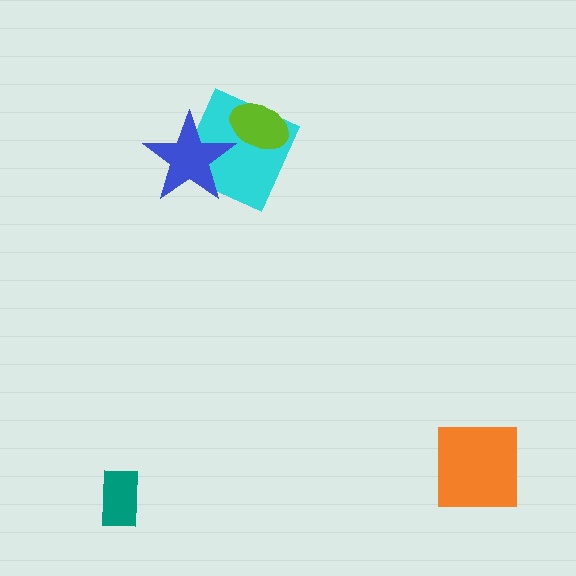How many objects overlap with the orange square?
0 objects overlap with the orange square.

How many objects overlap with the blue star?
1 object overlaps with the blue star.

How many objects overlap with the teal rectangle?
0 objects overlap with the teal rectangle.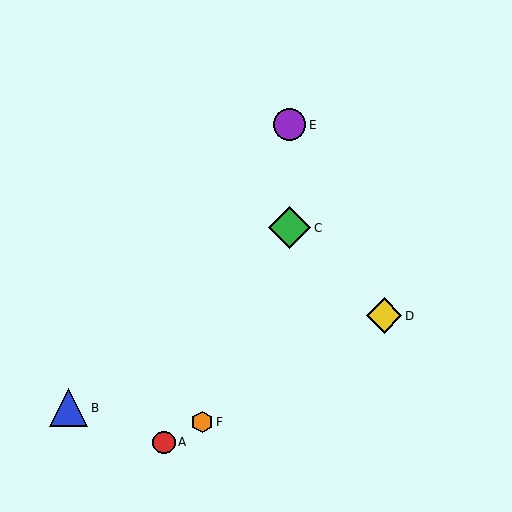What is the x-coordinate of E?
Object E is at x≈290.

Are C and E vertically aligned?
Yes, both are at x≈290.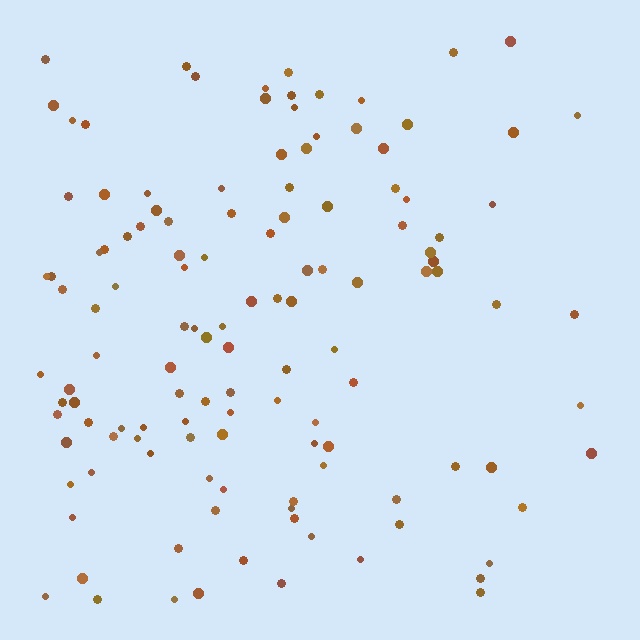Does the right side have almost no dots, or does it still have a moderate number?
Still a moderate number, just noticeably fewer than the left.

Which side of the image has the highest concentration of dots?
The left.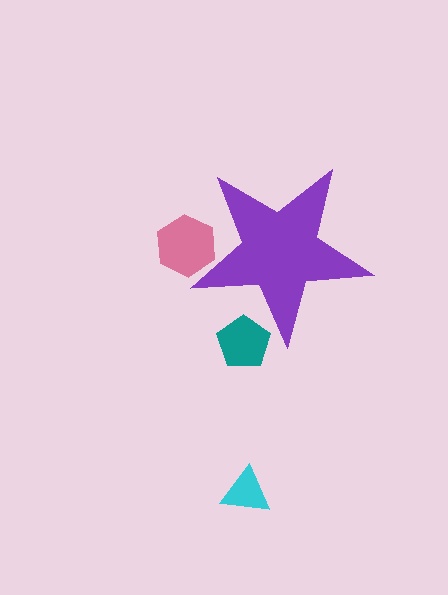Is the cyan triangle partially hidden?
No, the cyan triangle is fully visible.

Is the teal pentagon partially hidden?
Yes, the teal pentagon is partially hidden behind the purple star.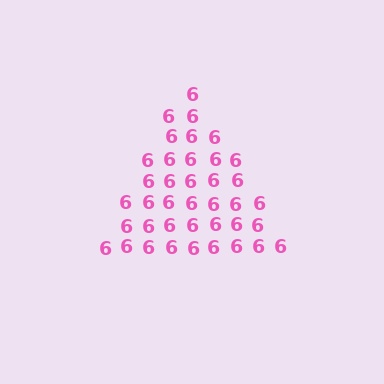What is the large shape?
The large shape is a triangle.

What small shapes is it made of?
It is made of small digit 6's.